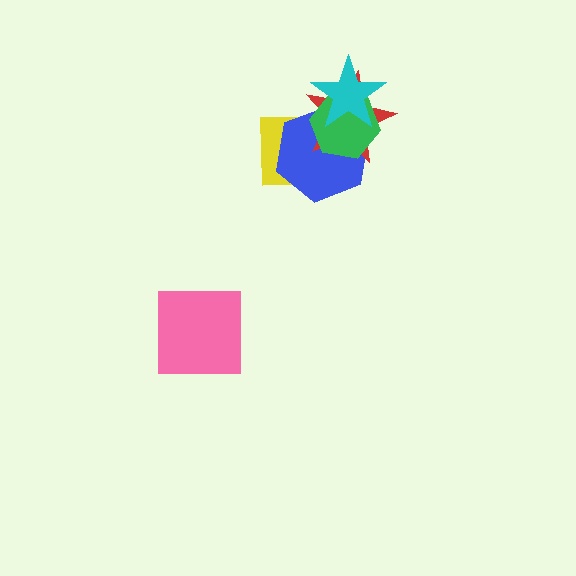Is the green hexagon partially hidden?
Yes, it is partially covered by another shape.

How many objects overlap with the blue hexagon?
4 objects overlap with the blue hexagon.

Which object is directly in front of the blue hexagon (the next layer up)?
The red star is directly in front of the blue hexagon.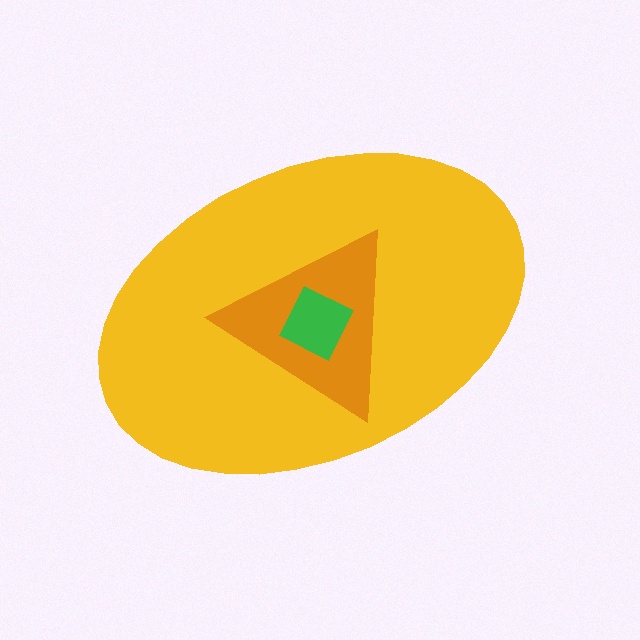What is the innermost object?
The green square.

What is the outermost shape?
The yellow ellipse.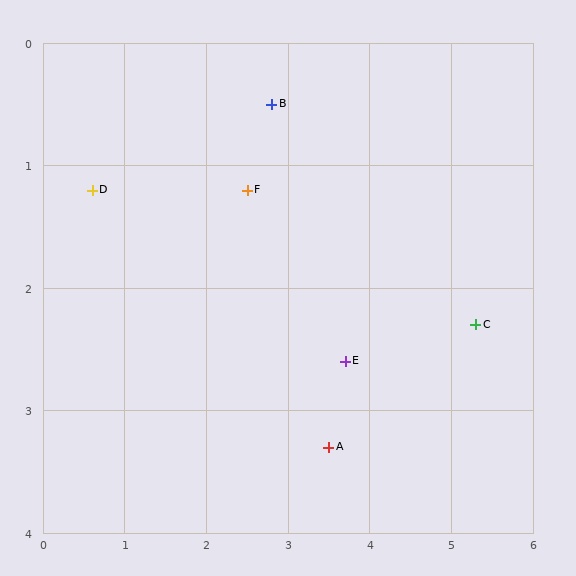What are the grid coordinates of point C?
Point C is at approximately (5.3, 2.3).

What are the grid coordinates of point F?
Point F is at approximately (2.5, 1.2).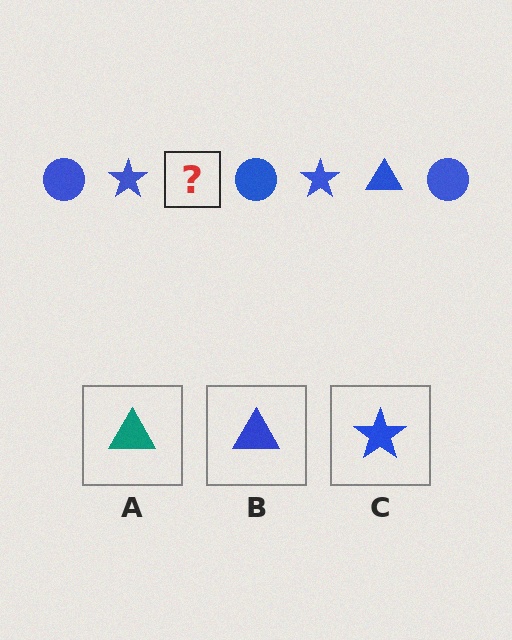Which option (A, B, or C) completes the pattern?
B.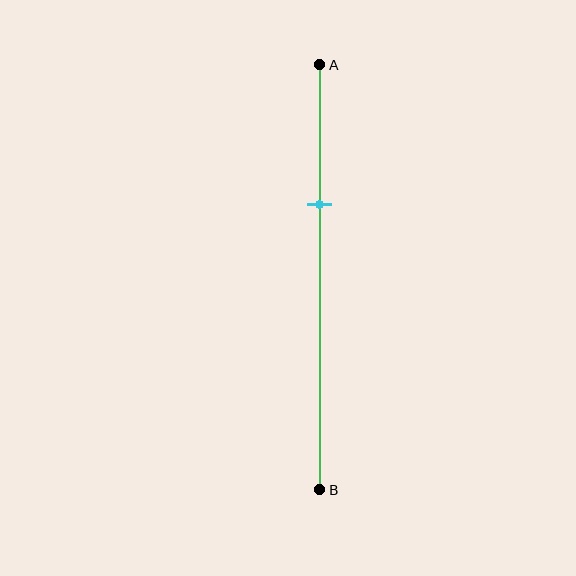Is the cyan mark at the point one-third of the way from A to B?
Yes, the mark is approximately at the one-third point.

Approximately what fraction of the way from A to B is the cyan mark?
The cyan mark is approximately 35% of the way from A to B.